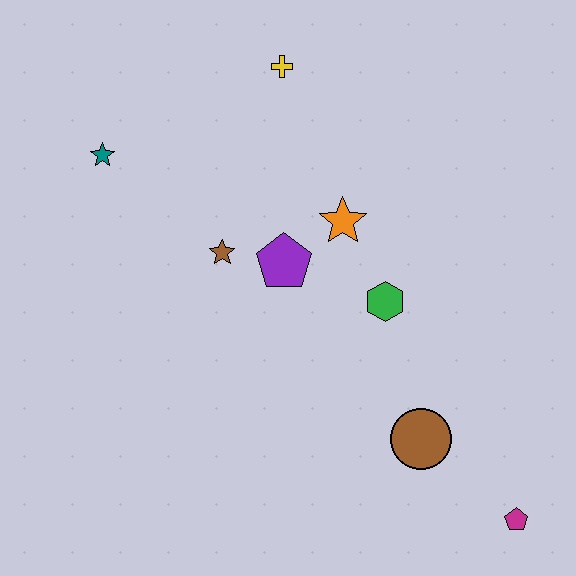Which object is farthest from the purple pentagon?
The magenta pentagon is farthest from the purple pentagon.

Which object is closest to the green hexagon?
The orange star is closest to the green hexagon.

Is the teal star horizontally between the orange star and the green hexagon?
No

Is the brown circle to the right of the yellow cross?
Yes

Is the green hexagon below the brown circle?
No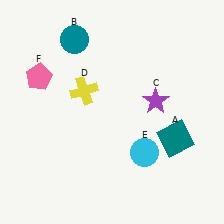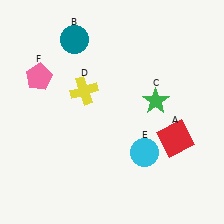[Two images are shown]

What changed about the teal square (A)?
In Image 1, A is teal. In Image 2, it changed to red.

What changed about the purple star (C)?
In Image 1, C is purple. In Image 2, it changed to green.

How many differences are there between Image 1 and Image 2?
There are 2 differences between the two images.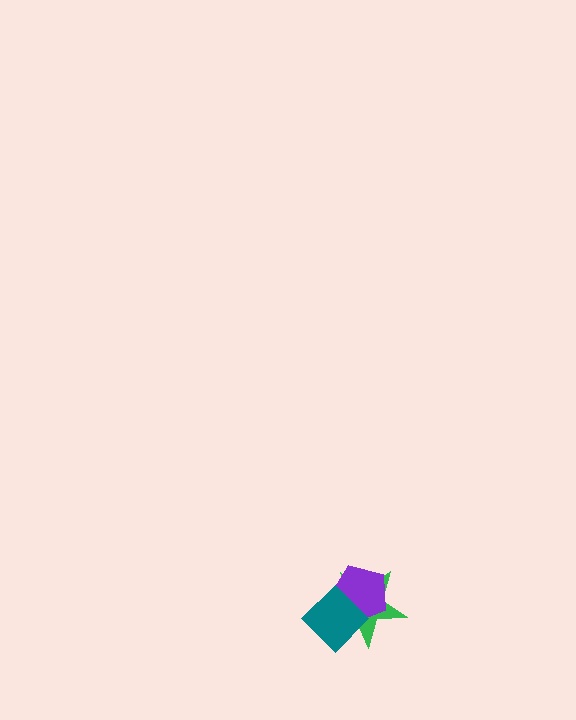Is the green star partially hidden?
Yes, it is partially covered by another shape.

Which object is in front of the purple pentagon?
The teal diamond is in front of the purple pentagon.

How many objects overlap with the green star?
2 objects overlap with the green star.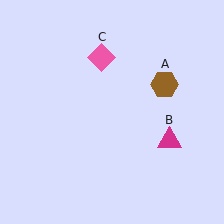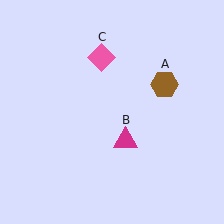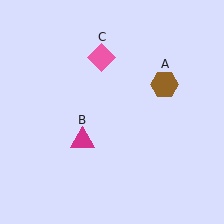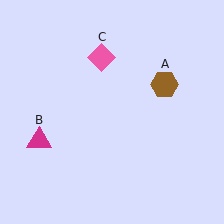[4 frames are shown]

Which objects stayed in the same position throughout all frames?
Brown hexagon (object A) and pink diamond (object C) remained stationary.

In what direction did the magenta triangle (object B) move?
The magenta triangle (object B) moved left.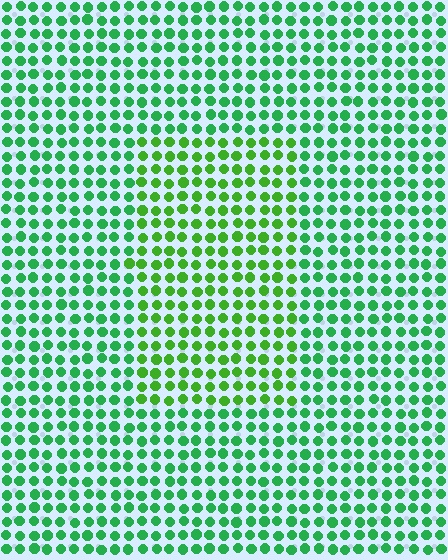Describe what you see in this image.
The image is filled with small green elements in a uniform arrangement. A rectangle-shaped region is visible where the elements are tinted to a slightly different hue, forming a subtle color boundary.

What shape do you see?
I see a rectangle.